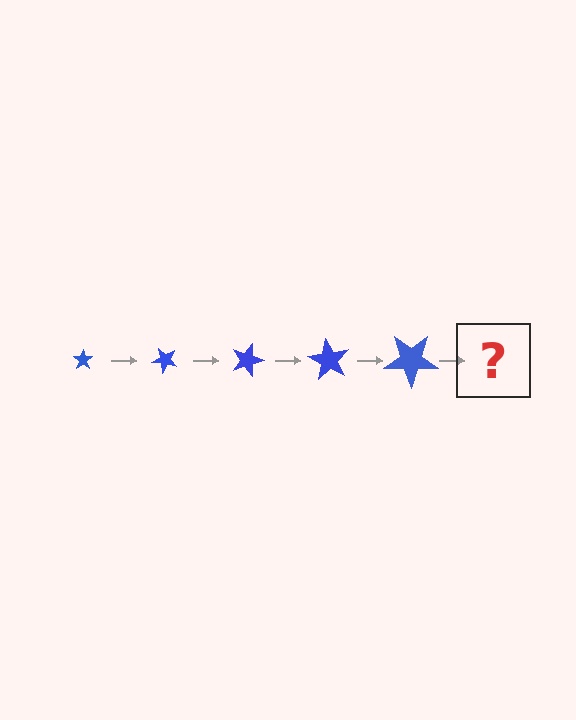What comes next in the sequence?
The next element should be a star, larger than the previous one and rotated 225 degrees from the start.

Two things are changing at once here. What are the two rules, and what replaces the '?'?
The two rules are that the star grows larger each step and it rotates 45 degrees each step. The '?' should be a star, larger than the previous one and rotated 225 degrees from the start.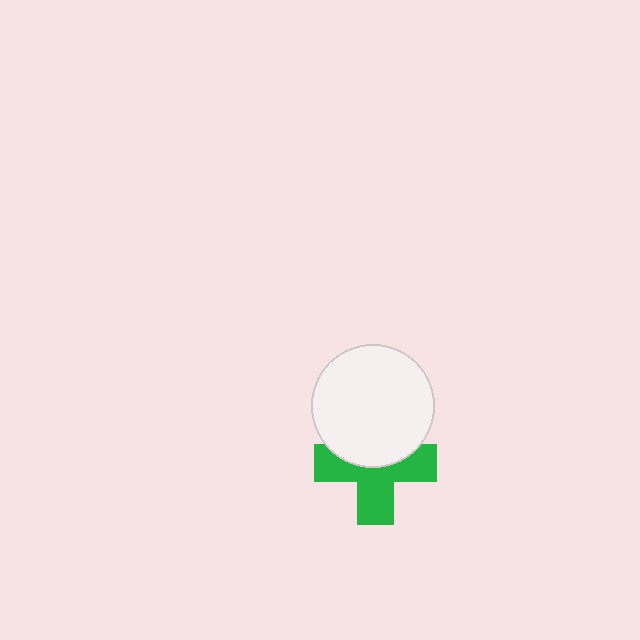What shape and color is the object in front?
The object in front is a white circle.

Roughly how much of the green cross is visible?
About half of it is visible (roughly 59%).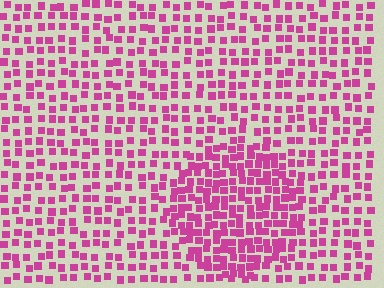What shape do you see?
I see a circle.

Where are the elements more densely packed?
The elements are more densely packed inside the circle boundary.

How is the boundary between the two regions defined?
The boundary is defined by a change in element density (approximately 1.8x ratio). All elements are the same color, size, and shape.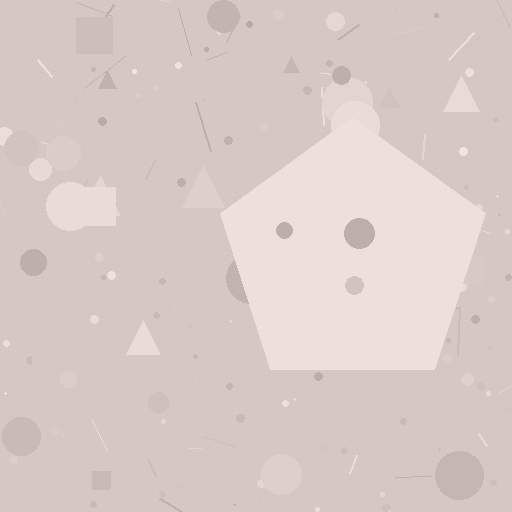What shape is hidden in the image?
A pentagon is hidden in the image.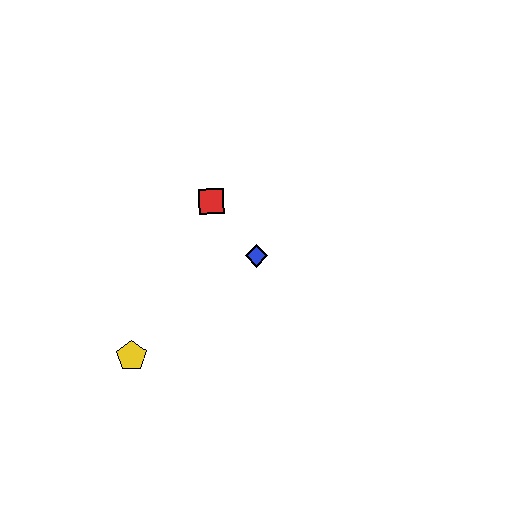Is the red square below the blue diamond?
No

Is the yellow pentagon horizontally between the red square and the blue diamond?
No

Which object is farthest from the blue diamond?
The yellow pentagon is farthest from the blue diamond.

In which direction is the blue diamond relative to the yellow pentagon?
The blue diamond is to the right of the yellow pentagon.